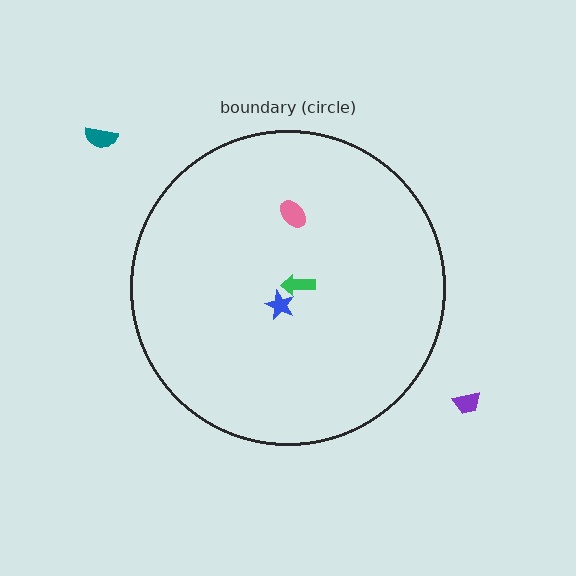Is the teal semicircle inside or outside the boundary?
Outside.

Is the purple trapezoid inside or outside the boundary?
Outside.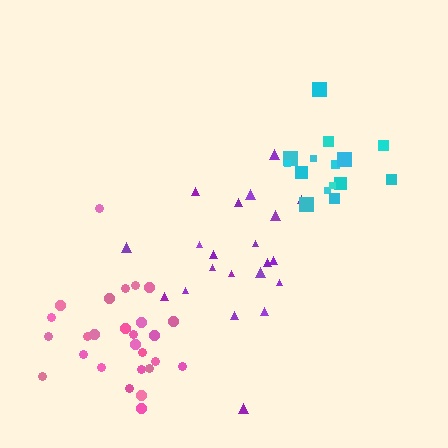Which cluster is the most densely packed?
Cyan.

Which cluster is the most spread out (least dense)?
Pink.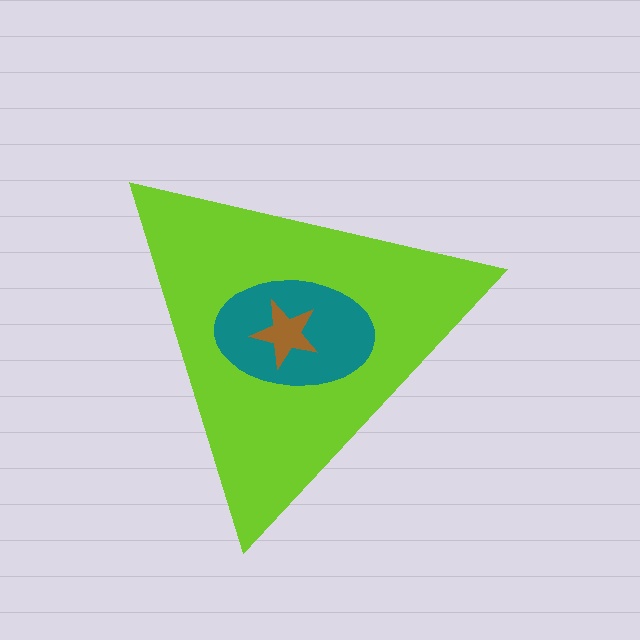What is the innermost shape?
The brown star.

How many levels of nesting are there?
3.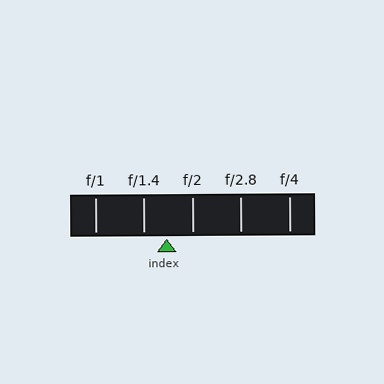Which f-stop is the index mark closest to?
The index mark is closest to f/1.4.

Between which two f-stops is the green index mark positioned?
The index mark is between f/1.4 and f/2.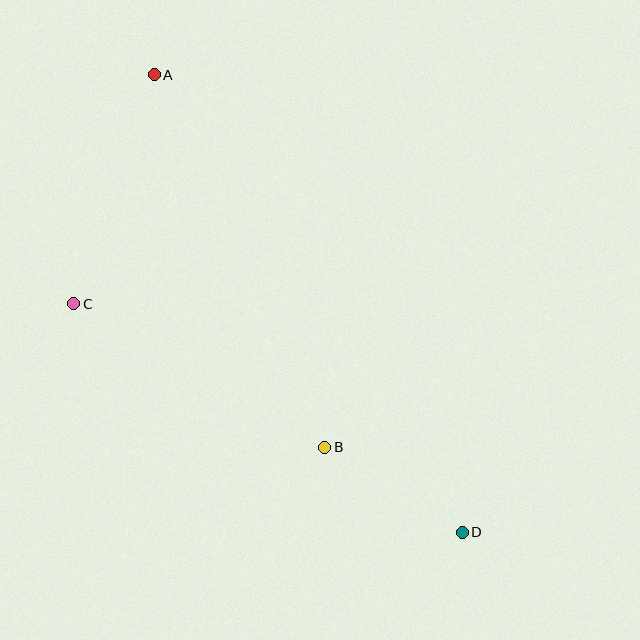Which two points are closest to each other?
Points B and D are closest to each other.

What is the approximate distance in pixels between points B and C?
The distance between B and C is approximately 289 pixels.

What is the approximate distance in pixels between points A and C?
The distance between A and C is approximately 243 pixels.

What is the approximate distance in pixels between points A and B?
The distance between A and B is approximately 410 pixels.